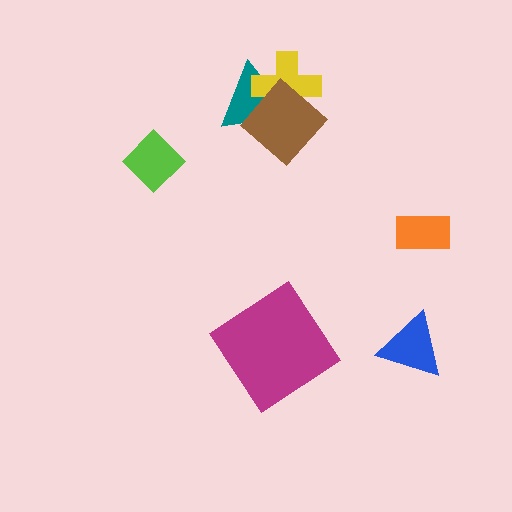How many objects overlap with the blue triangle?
0 objects overlap with the blue triangle.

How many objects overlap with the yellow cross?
2 objects overlap with the yellow cross.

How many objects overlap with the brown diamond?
2 objects overlap with the brown diamond.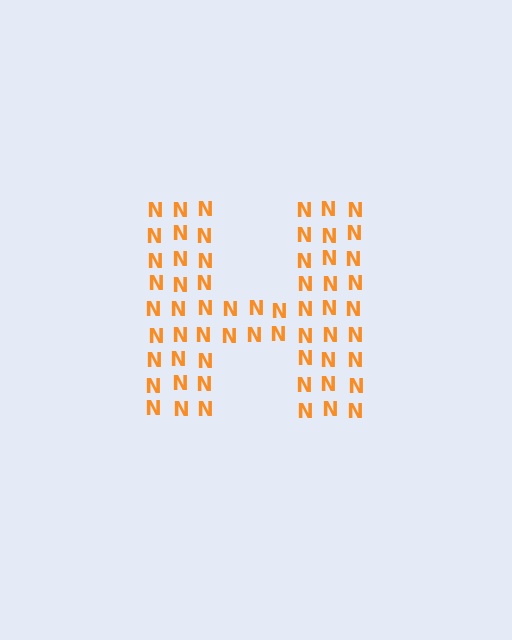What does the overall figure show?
The overall figure shows the letter H.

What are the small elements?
The small elements are letter N's.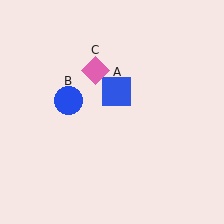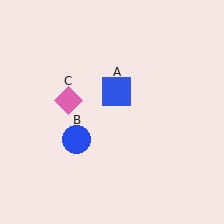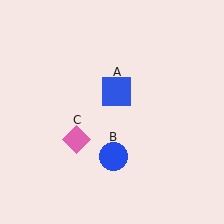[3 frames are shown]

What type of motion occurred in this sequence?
The blue circle (object B), pink diamond (object C) rotated counterclockwise around the center of the scene.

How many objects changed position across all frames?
2 objects changed position: blue circle (object B), pink diamond (object C).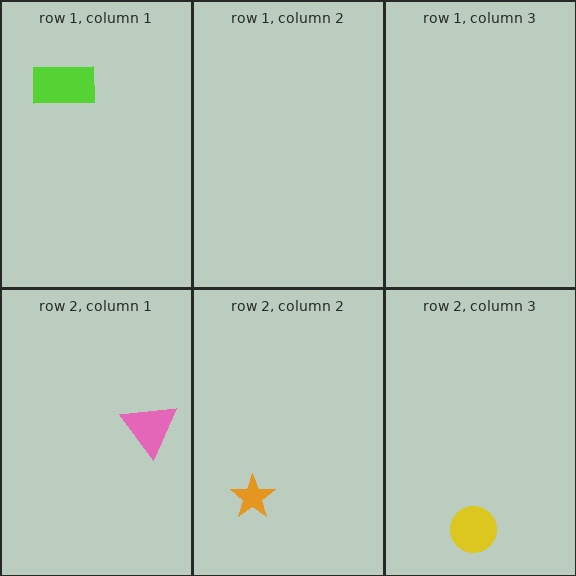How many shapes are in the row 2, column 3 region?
1.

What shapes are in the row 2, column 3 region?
The yellow circle.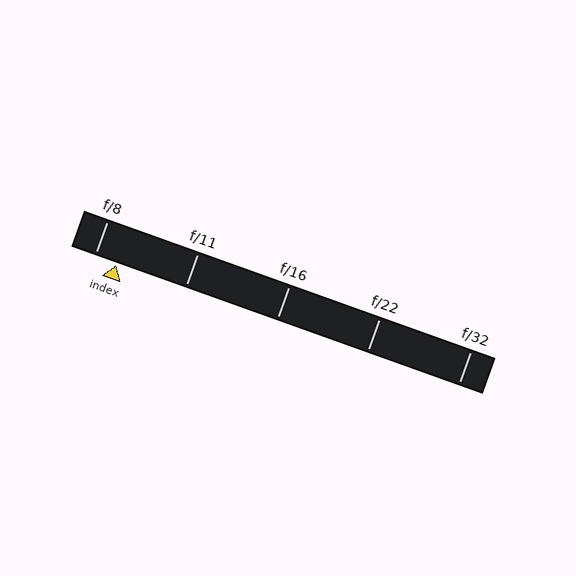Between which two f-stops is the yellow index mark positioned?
The index mark is between f/8 and f/11.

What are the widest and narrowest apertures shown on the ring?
The widest aperture shown is f/8 and the narrowest is f/32.